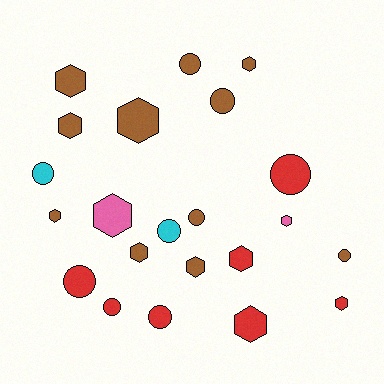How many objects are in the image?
There are 22 objects.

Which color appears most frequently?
Brown, with 11 objects.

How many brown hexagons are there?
There are 7 brown hexagons.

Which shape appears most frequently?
Hexagon, with 12 objects.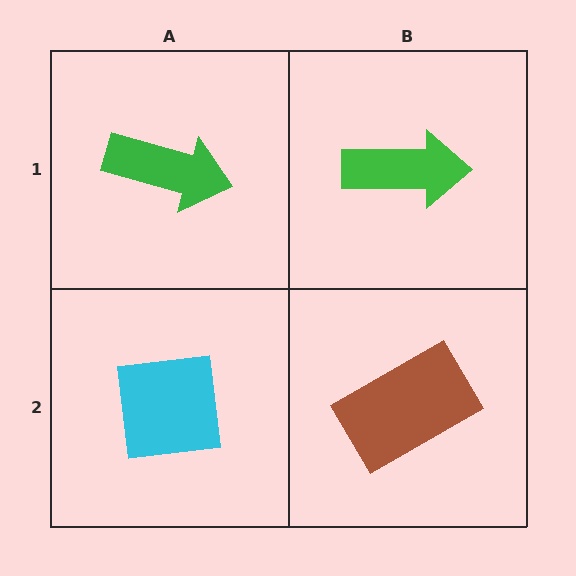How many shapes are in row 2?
2 shapes.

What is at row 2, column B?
A brown rectangle.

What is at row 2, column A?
A cyan square.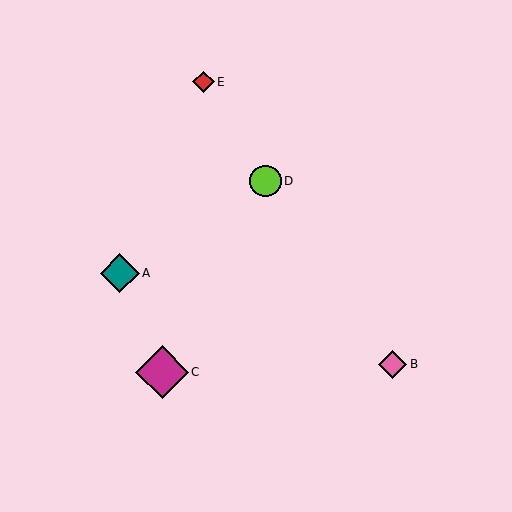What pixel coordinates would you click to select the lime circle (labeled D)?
Click at (265, 181) to select the lime circle D.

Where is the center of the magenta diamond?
The center of the magenta diamond is at (162, 372).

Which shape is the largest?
The magenta diamond (labeled C) is the largest.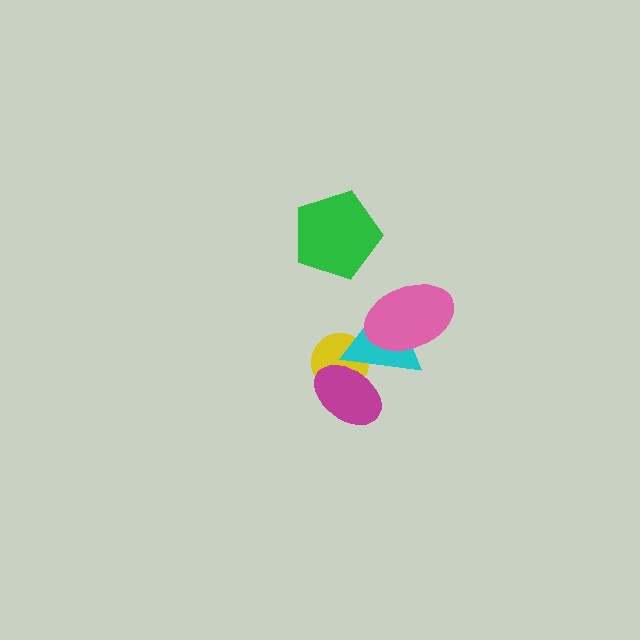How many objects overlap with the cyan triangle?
3 objects overlap with the cyan triangle.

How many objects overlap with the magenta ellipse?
2 objects overlap with the magenta ellipse.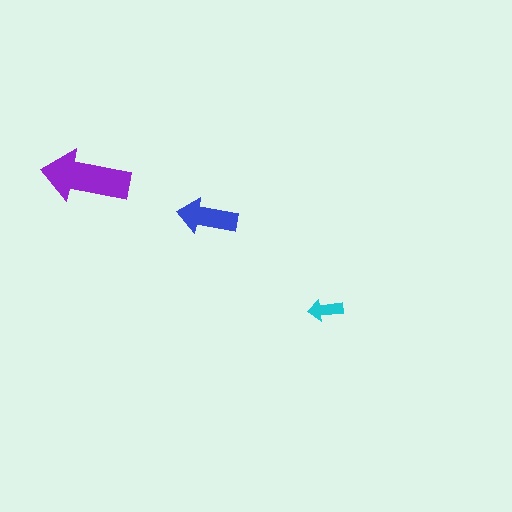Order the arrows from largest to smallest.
the purple one, the blue one, the cyan one.